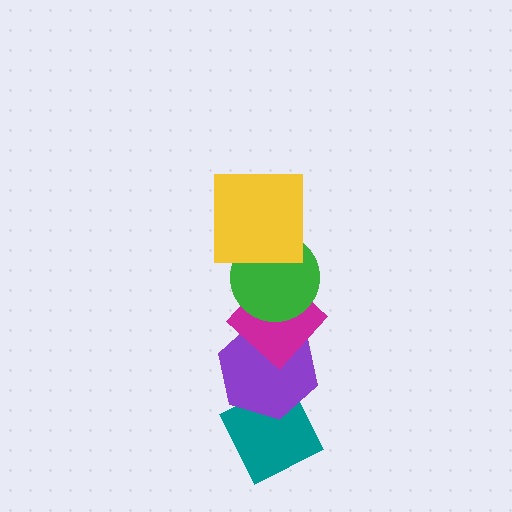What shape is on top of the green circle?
The yellow square is on top of the green circle.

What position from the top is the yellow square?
The yellow square is 1st from the top.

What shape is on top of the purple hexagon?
The magenta diamond is on top of the purple hexagon.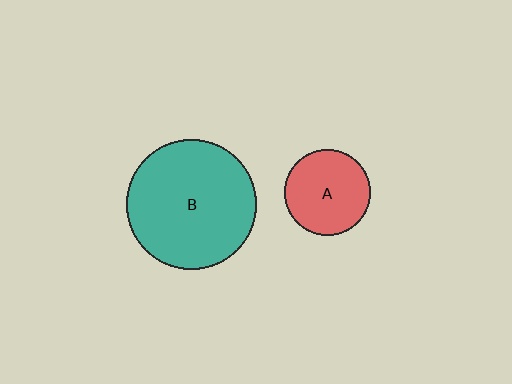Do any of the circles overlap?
No, none of the circles overlap.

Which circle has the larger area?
Circle B (teal).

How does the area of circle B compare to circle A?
Approximately 2.3 times.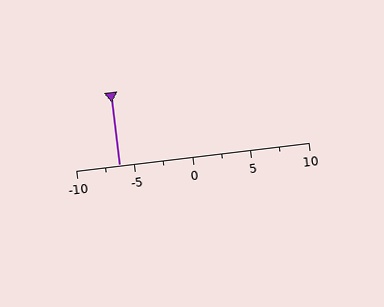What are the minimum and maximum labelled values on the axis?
The axis runs from -10 to 10.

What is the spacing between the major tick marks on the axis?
The major ticks are spaced 5 apart.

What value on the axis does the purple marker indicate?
The marker indicates approximately -6.2.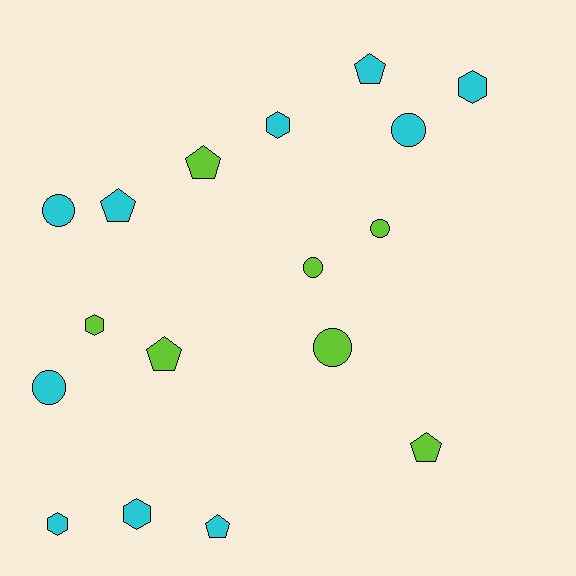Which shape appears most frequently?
Circle, with 6 objects.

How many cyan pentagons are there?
There are 3 cyan pentagons.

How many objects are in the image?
There are 17 objects.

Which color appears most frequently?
Cyan, with 10 objects.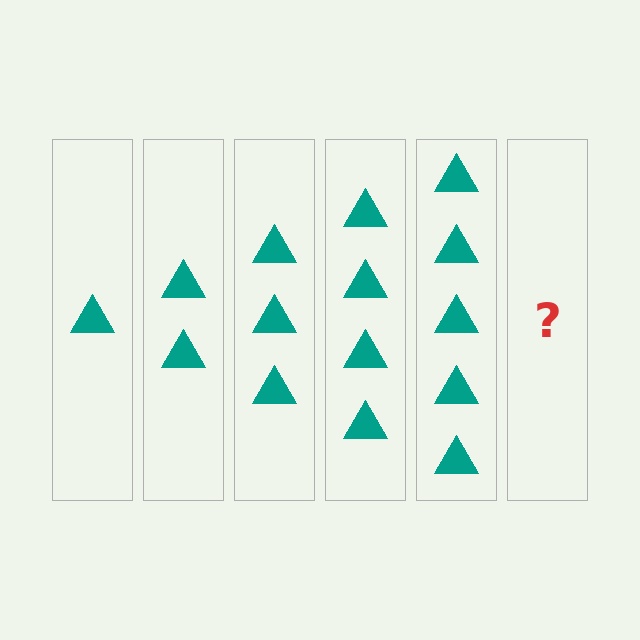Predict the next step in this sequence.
The next step is 6 triangles.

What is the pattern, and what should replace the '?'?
The pattern is that each step adds one more triangle. The '?' should be 6 triangles.